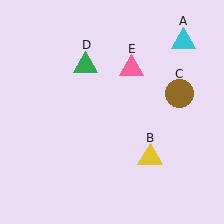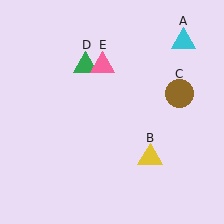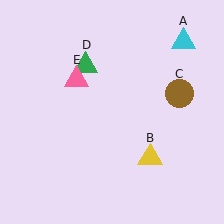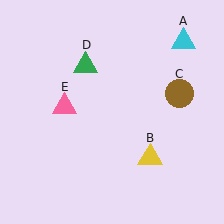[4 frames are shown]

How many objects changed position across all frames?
1 object changed position: pink triangle (object E).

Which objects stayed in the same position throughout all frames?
Cyan triangle (object A) and yellow triangle (object B) and brown circle (object C) and green triangle (object D) remained stationary.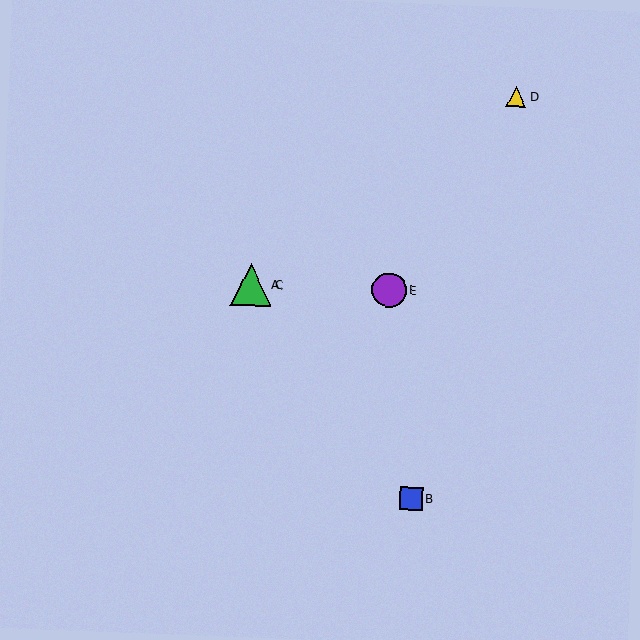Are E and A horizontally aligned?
Yes, both are at y≈290.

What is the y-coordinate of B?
Object B is at y≈498.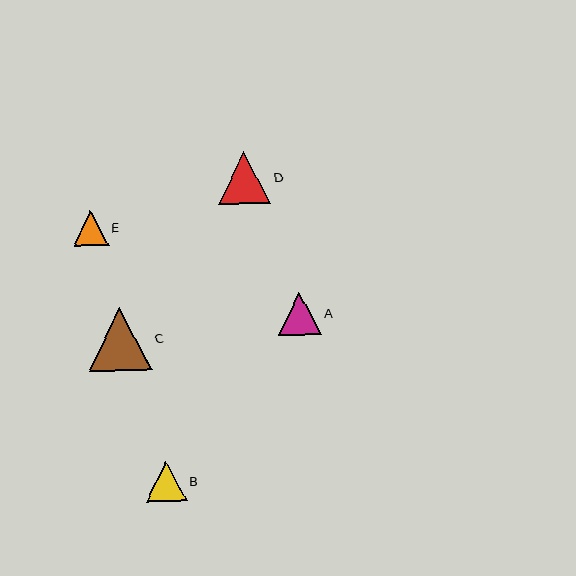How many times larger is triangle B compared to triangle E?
Triangle B is approximately 1.2 times the size of triangle E.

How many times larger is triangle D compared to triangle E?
Triangle D is approximately 1.5 times the size of triangle E.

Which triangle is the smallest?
Triangle E is the smallest with a size of approximately 35 pixels.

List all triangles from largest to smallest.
From largest to smallest: C, D, A, B, E.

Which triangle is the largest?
Triangle C is the largest with a size of approximately 63 pixels.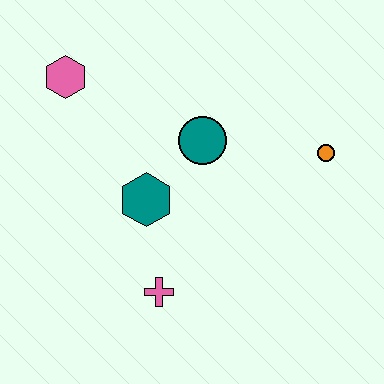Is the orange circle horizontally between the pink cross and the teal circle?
No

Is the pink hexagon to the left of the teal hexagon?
Yes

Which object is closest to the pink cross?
The teal hexagon is closest to the pink cross.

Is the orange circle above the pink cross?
Yes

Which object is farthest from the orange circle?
The pink hexagon is farthest from the orange circle.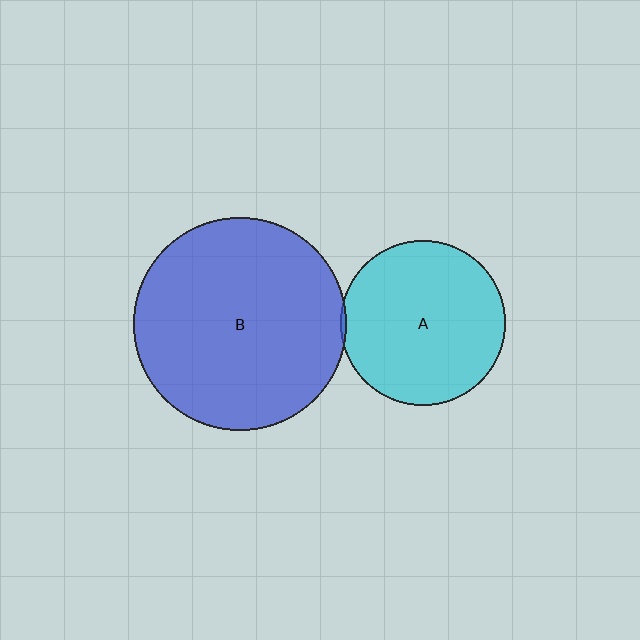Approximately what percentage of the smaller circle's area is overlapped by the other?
Approximately 5%.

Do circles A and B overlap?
Yes.